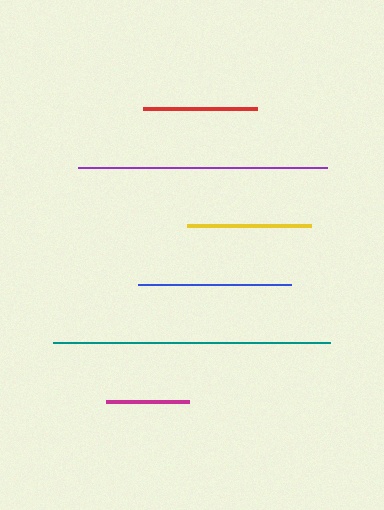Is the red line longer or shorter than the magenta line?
The red line is longer than the magenta line.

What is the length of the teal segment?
The teal segment is approximately 276 pixels long.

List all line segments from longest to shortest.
From longest to shortest: teal, purple, blue, yellow, red, magenta.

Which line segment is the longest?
The teal line is the longest at approximately 276 pixels.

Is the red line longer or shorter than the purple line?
The purple line is longer than the red line.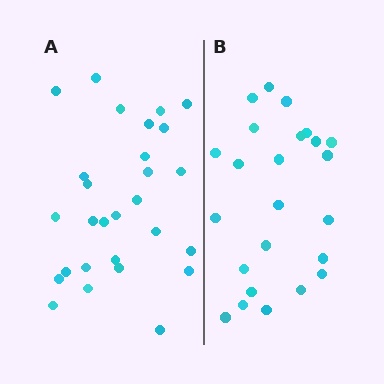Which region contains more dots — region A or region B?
Region A (the left region) has more dots.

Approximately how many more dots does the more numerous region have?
Region A has about 4 more dots than region B.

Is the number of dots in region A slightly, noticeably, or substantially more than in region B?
Region A has only slightly more — the two regions are fairly close. The ratio is roughly 1.2 to 1.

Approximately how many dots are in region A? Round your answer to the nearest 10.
About 30 dots. (The exact count is 28, which rounds to 30.)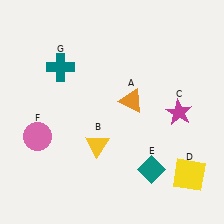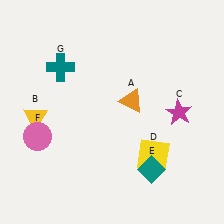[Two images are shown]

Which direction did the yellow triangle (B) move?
The yellow triangle (B) moved left.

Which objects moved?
The objects that moved are: the yellow triangle (B), the yellow square (D).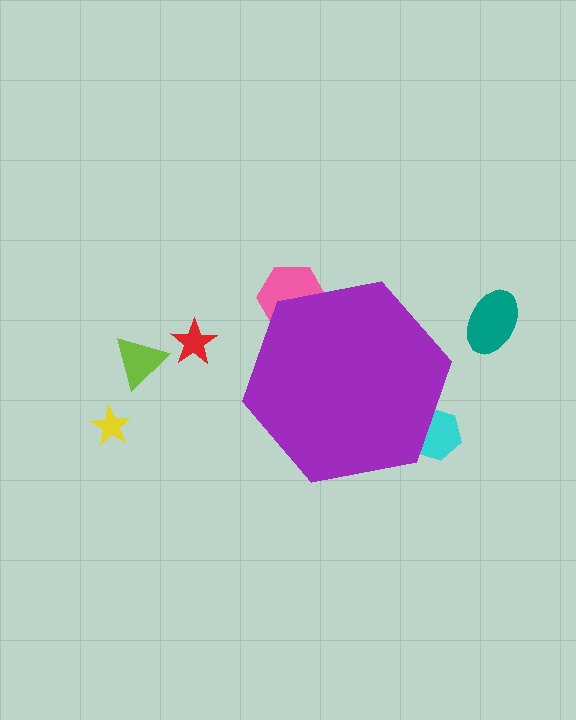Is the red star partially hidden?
No, the red star is fully visible.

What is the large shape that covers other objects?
A purple hexagon.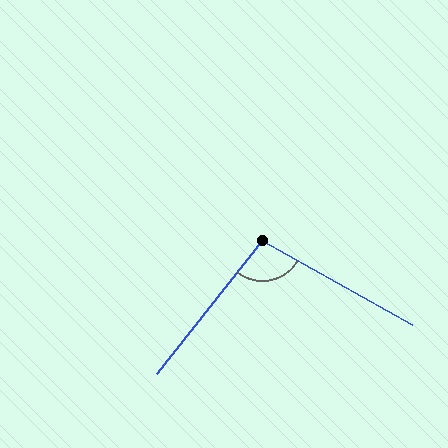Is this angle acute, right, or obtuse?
It is obtuse.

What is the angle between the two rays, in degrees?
Approximately 99 degrees.